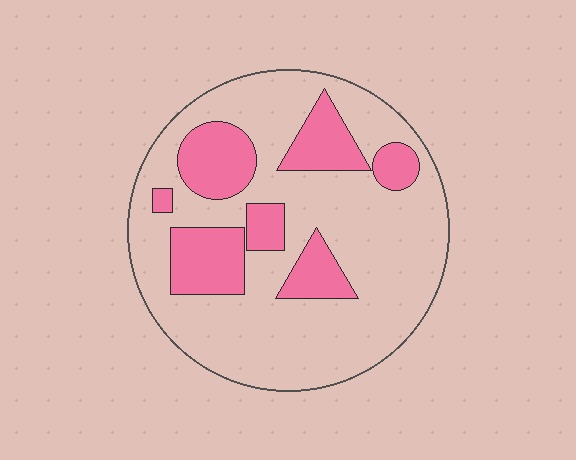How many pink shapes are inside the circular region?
7.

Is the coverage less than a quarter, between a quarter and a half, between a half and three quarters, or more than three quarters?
Between a quarter and a half.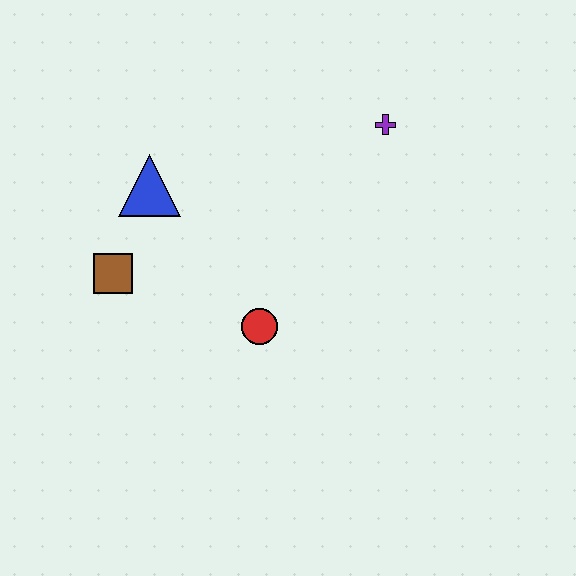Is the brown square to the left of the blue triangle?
Yes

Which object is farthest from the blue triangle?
The purple cross is farthest from the blue triangle.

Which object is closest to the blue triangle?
The brown square is closest to the blue triangle.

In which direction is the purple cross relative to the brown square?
The purple cross is to the right of the brown square.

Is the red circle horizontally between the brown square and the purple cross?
Yes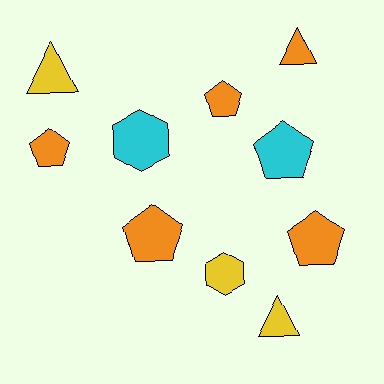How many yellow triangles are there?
There are 2 yellow triangles.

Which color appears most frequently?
Orange, with 5 objects.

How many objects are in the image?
There are 10 objects.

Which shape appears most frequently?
Pentagon, with 5 objects.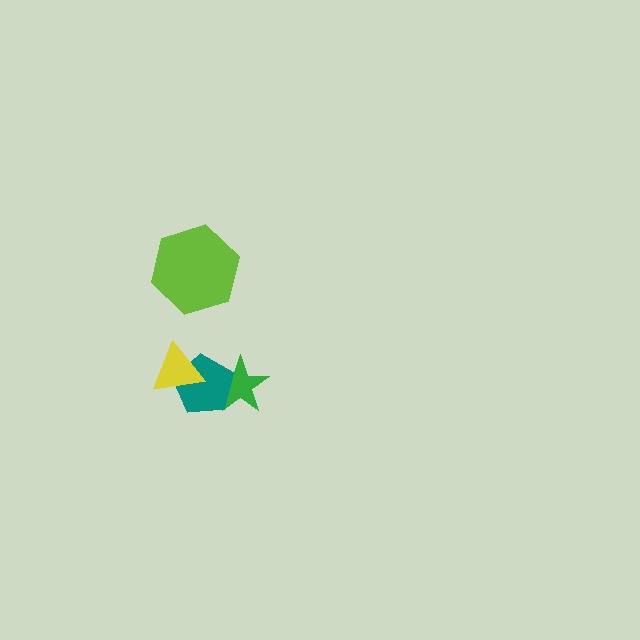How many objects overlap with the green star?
1 object overlaps with the green star.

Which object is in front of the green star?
The teal pentagon is in front of the green star.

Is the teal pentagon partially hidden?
Yes, it is partially covered by another shape.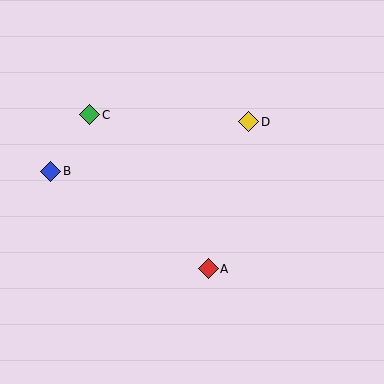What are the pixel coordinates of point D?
Point D is at (249, 122).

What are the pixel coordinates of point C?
Point C is at (90, 115).